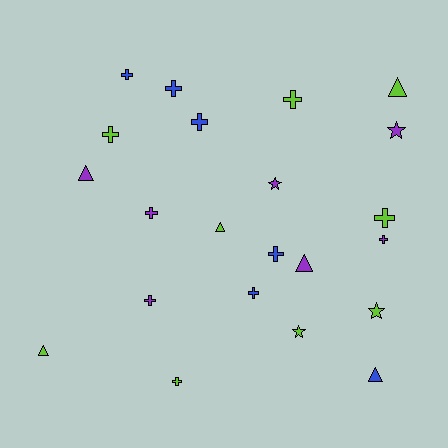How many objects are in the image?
There are 22 objects.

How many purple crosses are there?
There are 3 purple crosses.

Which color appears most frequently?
Lime, with 9 objects.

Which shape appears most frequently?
Cross, with 12 objects.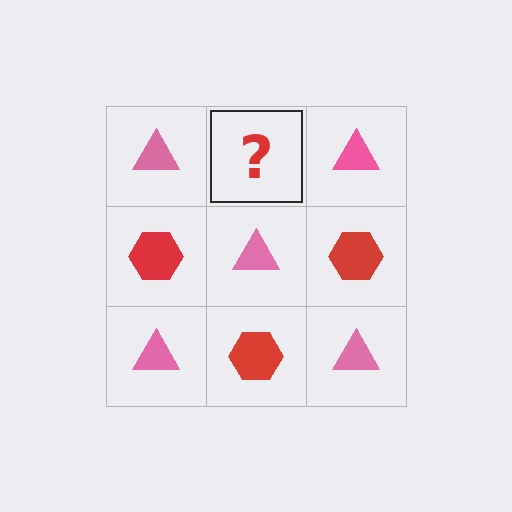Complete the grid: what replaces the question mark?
The question mark should be replaced with a red hexagon.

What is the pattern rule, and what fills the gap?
The rule is that it alternates pink triangle and red hexagon in a checkerboard pattern. The gap should be filled with a red hexagon.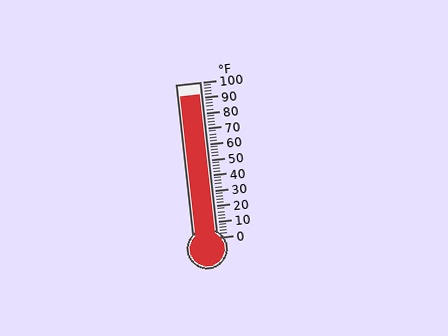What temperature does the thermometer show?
The thermometer shows approximately 92°F.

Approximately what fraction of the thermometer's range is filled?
The thermometer is filled to approximately 90% of its range.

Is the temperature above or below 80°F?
The temperature is above 80°F.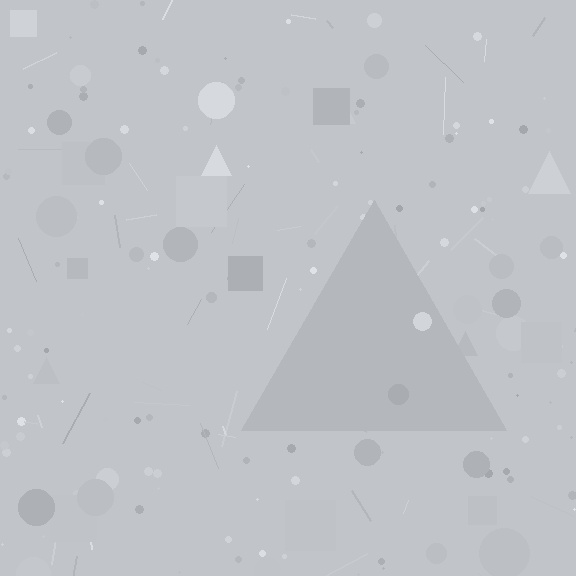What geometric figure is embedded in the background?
A triangle is embedded in the background.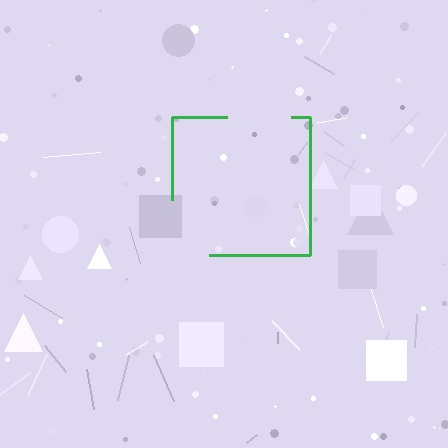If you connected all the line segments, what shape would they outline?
They would outline a square.